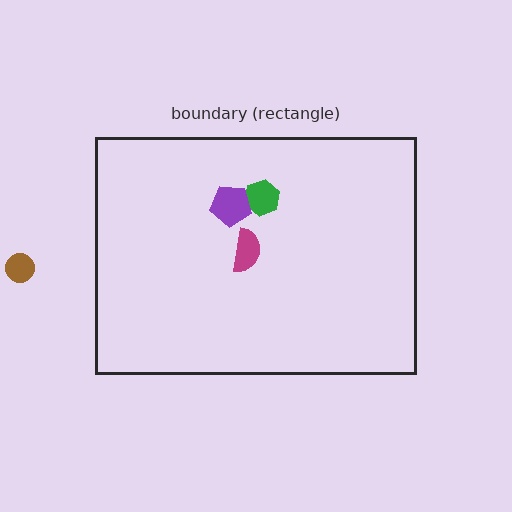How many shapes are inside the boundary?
3 inside, 1 outside.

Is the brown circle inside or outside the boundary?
Outside.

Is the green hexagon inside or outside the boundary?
Inside.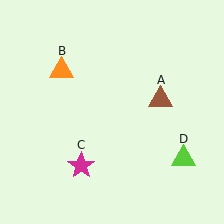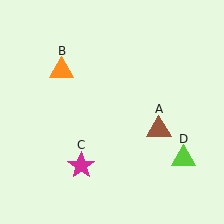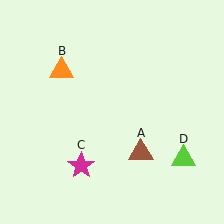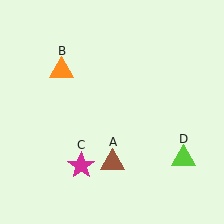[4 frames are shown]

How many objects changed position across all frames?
1 object changed position: brown triangle (object A).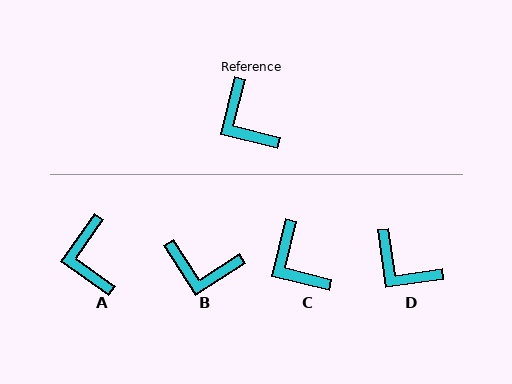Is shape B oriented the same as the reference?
No, it is off by about 46 degrees.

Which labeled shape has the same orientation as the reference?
C.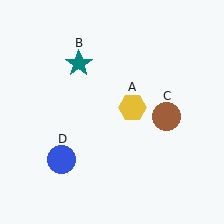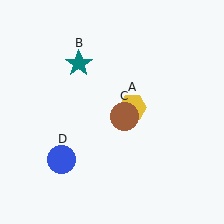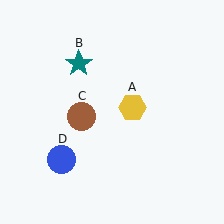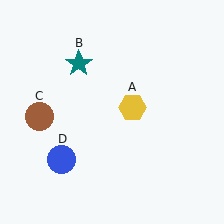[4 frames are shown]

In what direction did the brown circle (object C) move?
The brown circle (object C) moved left.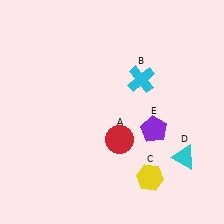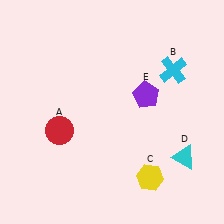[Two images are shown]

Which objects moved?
The objects that moved are: the red circle (A), the cyan cross (B), the purple pentagon (E).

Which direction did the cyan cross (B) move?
The cyan cross (B) moved right.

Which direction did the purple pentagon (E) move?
The purple pentagon (E) moved up.